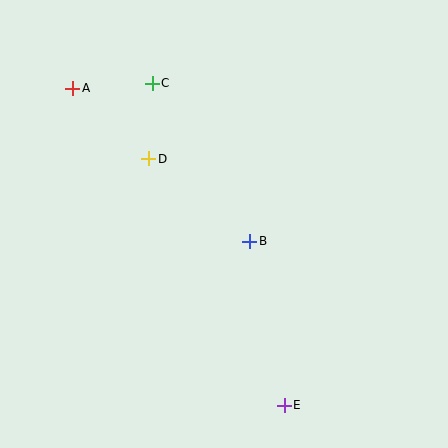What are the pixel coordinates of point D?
Point D is at (149, 159).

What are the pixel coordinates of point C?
Point C is at (152, 83).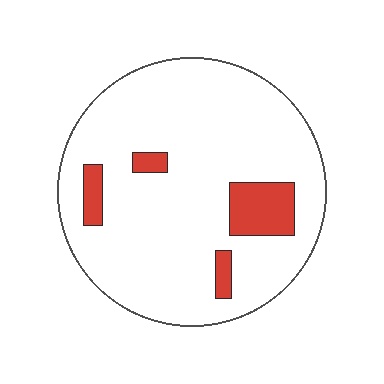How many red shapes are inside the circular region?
4.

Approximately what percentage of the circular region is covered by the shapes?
Approximately 10%.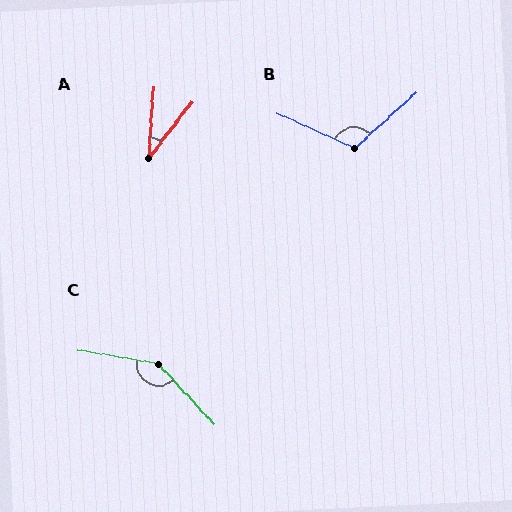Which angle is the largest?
C, at approximately 143 degrees.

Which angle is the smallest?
A, at approximately 34 degrees.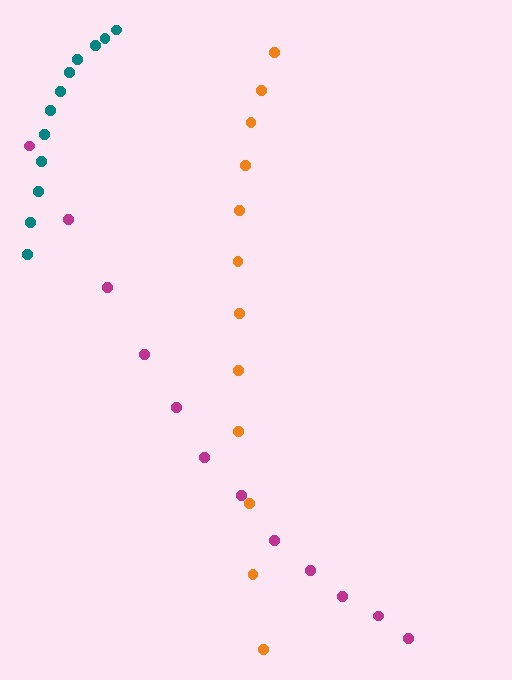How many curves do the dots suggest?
There are 3 distinct paths.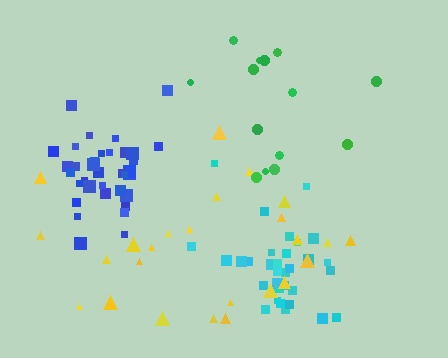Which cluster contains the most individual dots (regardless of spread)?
Blue (35).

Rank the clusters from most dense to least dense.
blue, cyan, green, yellow.